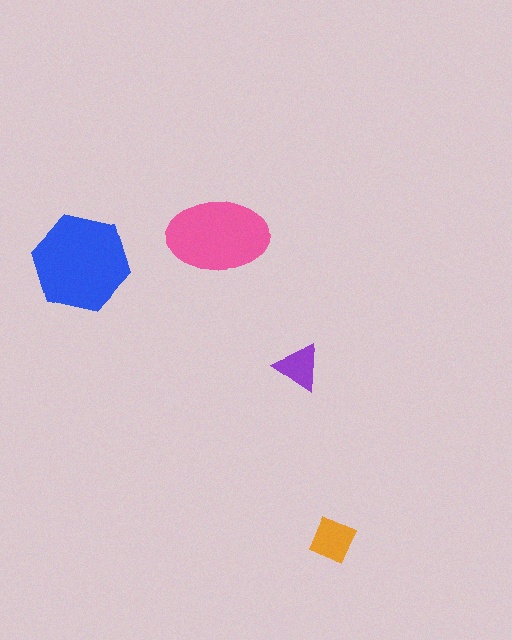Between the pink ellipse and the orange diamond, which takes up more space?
The pink ellipse.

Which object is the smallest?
The purple triangle.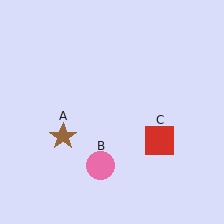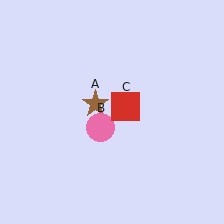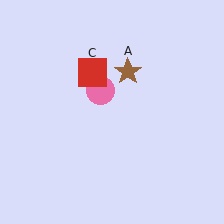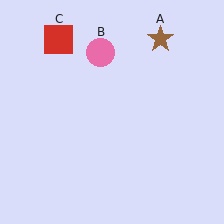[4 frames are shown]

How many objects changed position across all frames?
3 objects changed position: brown star (object A), pink circle (object B), red square (object C).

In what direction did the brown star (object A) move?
The brown star (object A) moved up and to the right.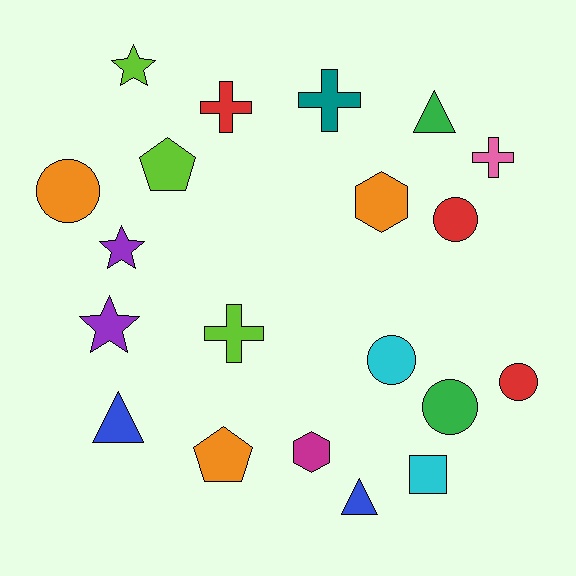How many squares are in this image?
There is 1 square.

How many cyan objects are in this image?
There are 2 cyan objects.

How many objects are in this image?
There are 20 objects.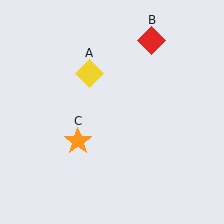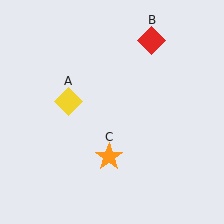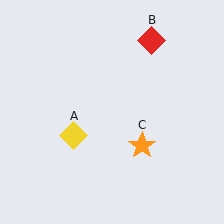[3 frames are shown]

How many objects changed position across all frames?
2 objects changed position: yellow diamond (object A), orange star (object C).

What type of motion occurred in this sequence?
The yellow diamond (object A), orange star (object C) rotated counterclockwise around the center of the scene.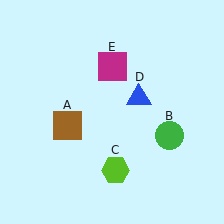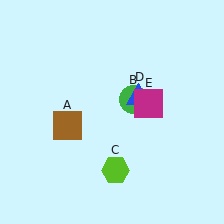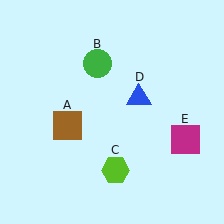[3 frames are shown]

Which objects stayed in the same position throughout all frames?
Brown square (object A) and lime hexagon (object C) and blue triangle (object D) remained stationary.